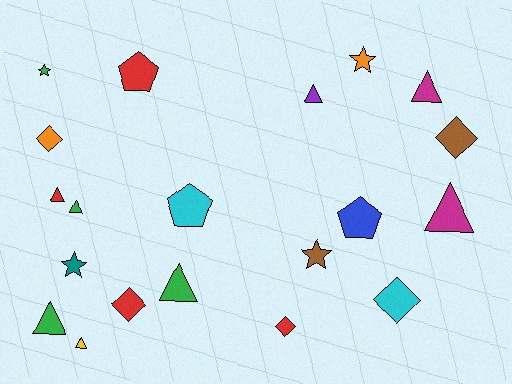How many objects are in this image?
There are 20 objects.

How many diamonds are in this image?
There are 5 diamonds.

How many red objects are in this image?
There are 4 red objects.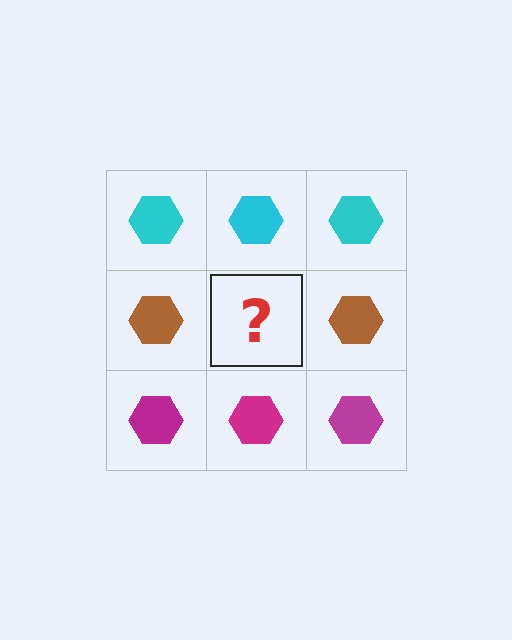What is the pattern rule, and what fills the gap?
The rule is that each row has a consistent color. The gap should be filled with a brown hexagon.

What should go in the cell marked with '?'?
The missing cell should contain a brown hexagon.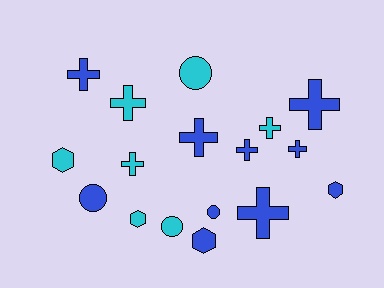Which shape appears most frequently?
Cross, with 9 objects.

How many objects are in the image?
There are 17 objects.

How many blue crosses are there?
There are 6 blue crosses.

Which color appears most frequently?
Blue, with 10 objects.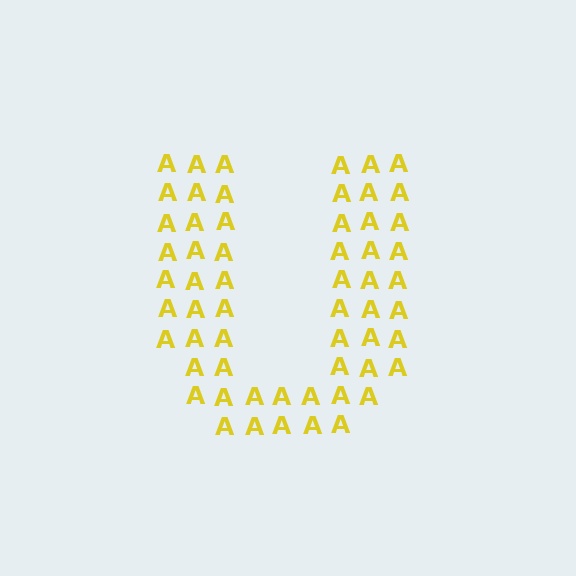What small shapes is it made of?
It is made of small letter A's.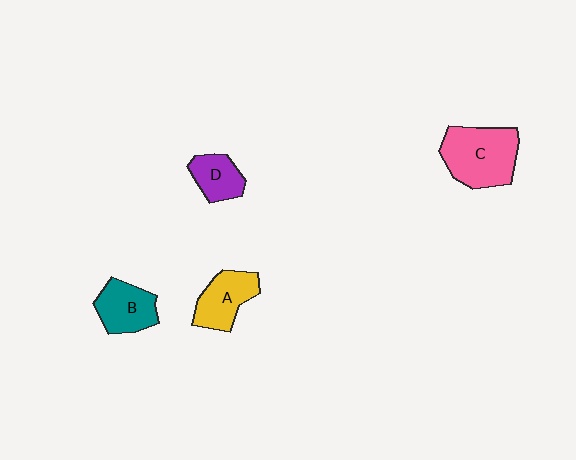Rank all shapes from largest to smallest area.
From largest to smallest: C (pink), A (yellow), B (teal), D (purple).